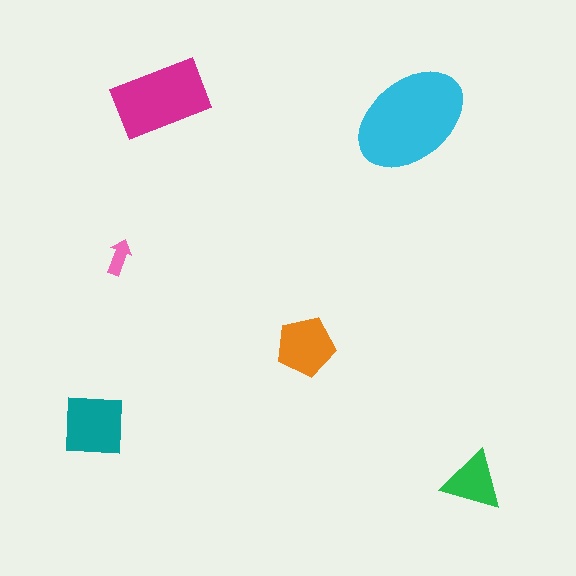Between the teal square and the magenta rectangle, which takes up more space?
The magenta rectangle.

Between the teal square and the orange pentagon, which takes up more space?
The teal square.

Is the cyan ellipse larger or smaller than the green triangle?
Larger.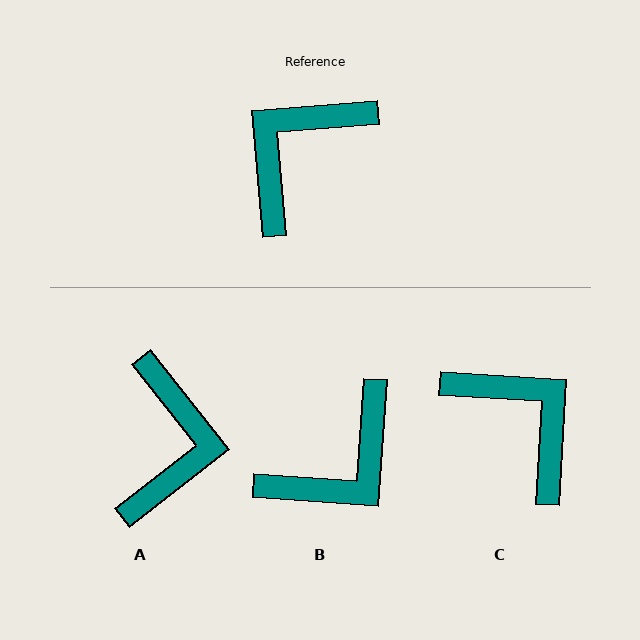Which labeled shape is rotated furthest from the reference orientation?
B, about 171 degrees away.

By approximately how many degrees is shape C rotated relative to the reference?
Approximately 98 degrees clockwise.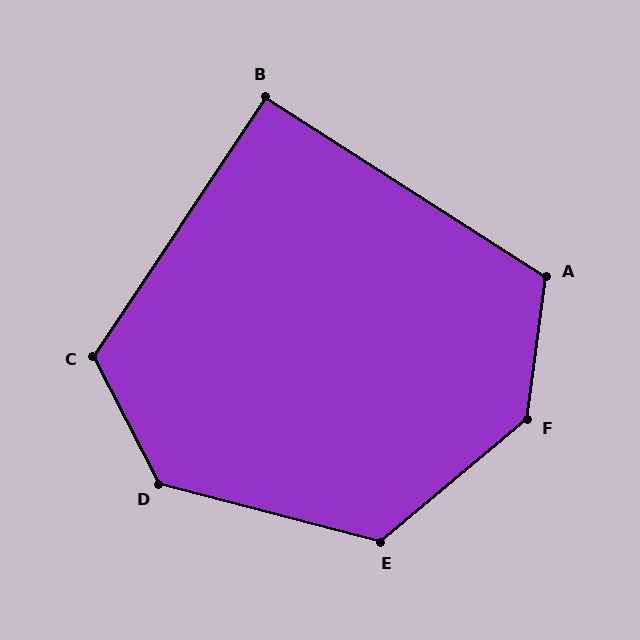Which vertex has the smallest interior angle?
B, at approximately 91 degrees.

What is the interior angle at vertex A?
Approximately 115 degrees (obtuse).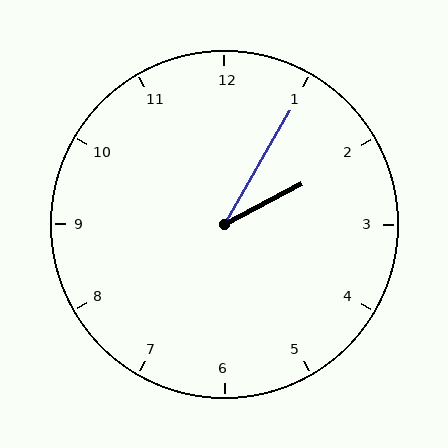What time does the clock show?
2:05.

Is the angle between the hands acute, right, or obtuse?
It is acute.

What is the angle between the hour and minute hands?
Approximately 32 degrees.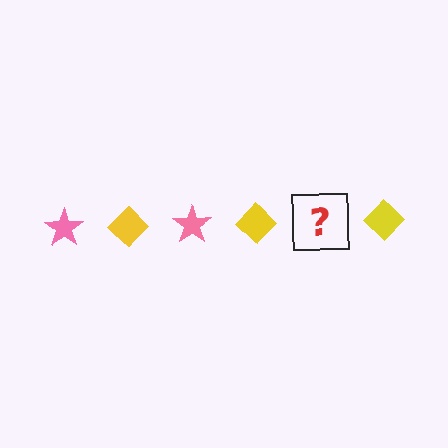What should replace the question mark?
The question mark should be replaced with a pink star.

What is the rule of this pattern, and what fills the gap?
The rule is that the pattern alternates between pink star and yellow diamond. The gap should be filled with a pink star.